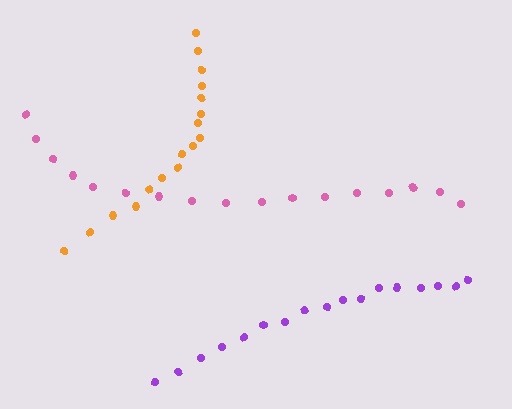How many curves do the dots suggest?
There are 3 distinct paths.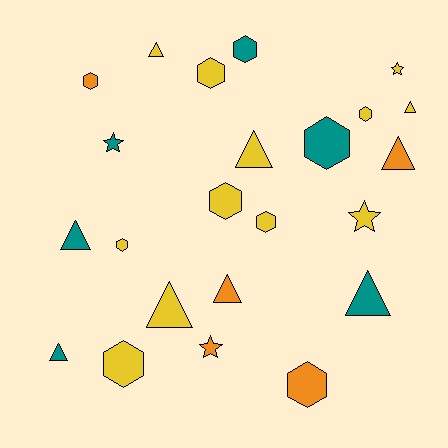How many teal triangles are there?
There are 3 teal triangles.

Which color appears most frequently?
Yellow, with 12 objects.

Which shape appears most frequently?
Hexagon, with 10 objects.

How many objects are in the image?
There are 23 objects.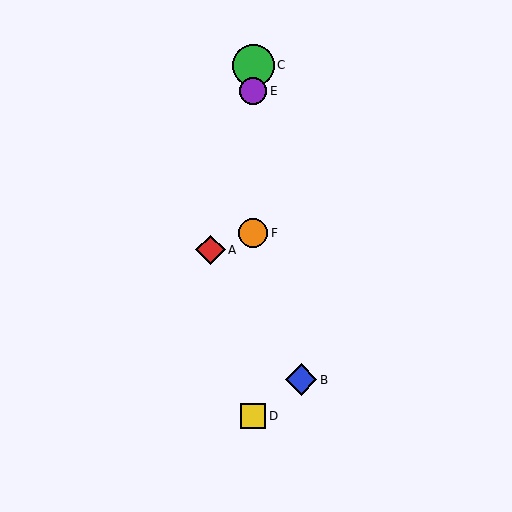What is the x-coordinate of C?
Object C is at x≈253.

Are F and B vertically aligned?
No, F is at x≈253 and B is at x≈301.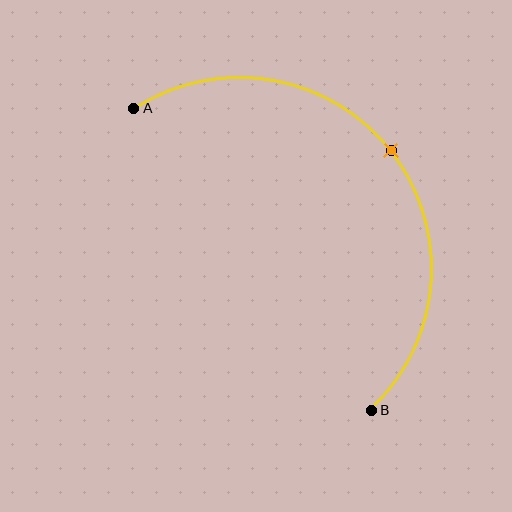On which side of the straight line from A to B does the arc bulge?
The arc bulges above and to the right of the straight line connecting A and B.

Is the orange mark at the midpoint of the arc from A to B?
Yes. The orange mark lies on the arc at equal arc-length from both A and B — it is the arc midpoint.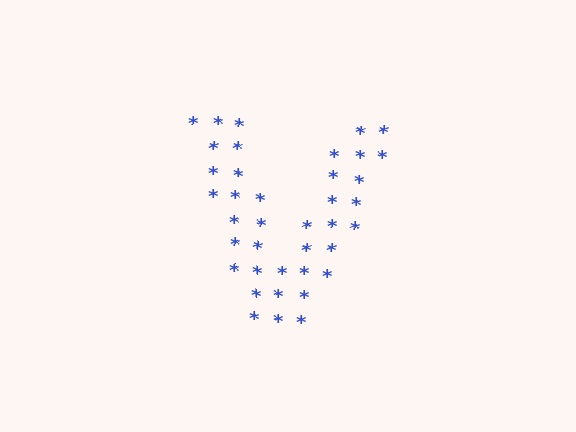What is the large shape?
The large shape is the letter V.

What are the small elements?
The small elements are asterisks.